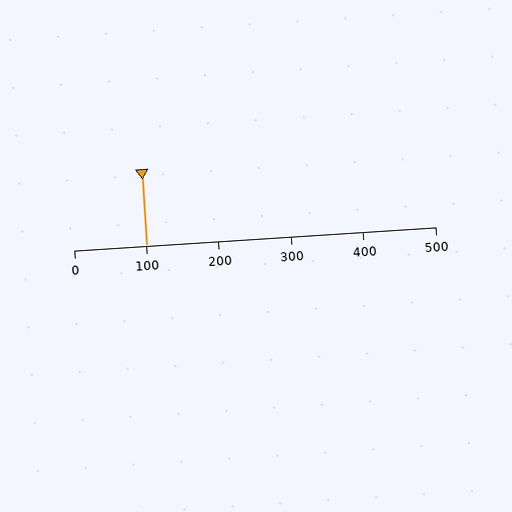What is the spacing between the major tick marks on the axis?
The major ticks are spaced 100 apart.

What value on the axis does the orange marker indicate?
The marker indicates approximately 100.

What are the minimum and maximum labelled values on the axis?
The axis runs from 0 to 500.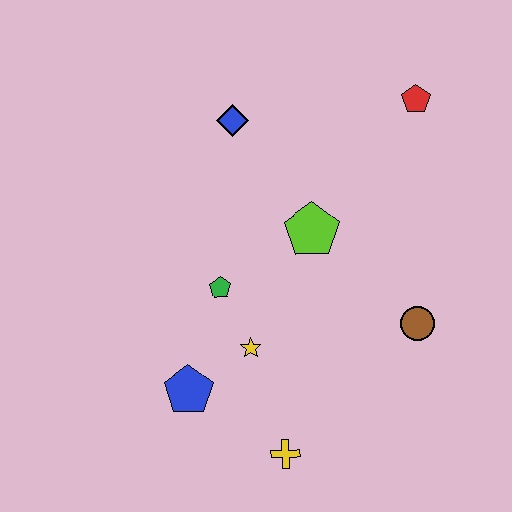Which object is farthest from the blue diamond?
The yellow cross is farthest from the blue diamond.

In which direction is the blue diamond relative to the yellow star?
The blue diamond is above the yellow star.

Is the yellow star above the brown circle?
No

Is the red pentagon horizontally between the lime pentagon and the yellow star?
No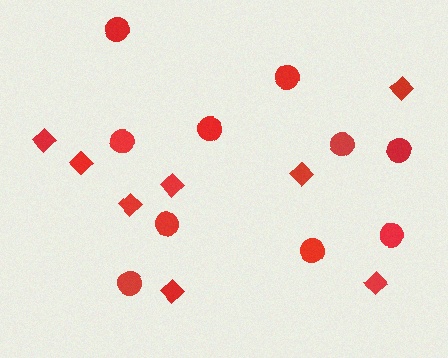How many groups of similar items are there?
There are 2 groups: one group of circles (10) and one group of diamonds (8).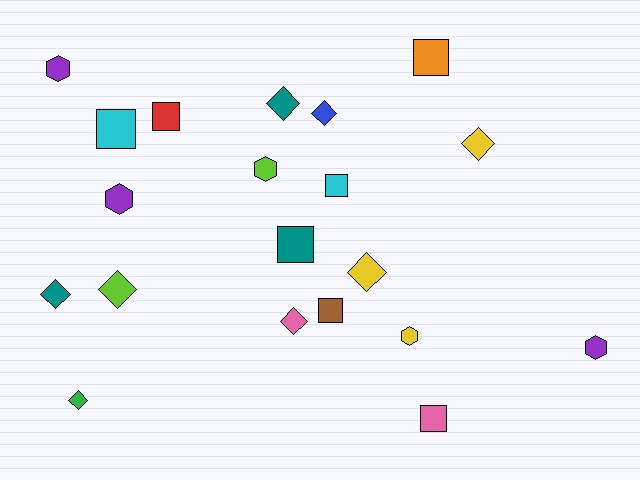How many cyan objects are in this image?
There are 2 cyan objects.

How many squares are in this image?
There are 7 squares.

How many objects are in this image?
There are 20 objects.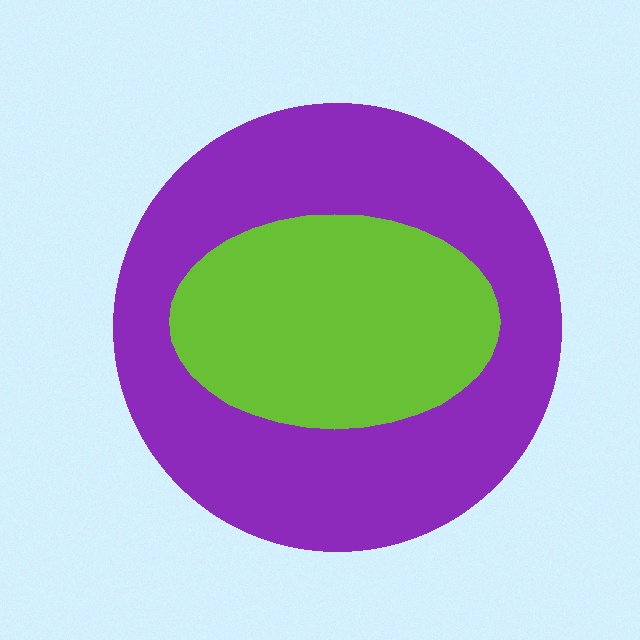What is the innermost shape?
The lime ellipse.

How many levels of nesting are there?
2.